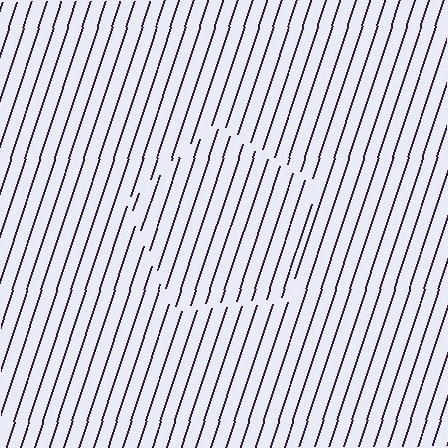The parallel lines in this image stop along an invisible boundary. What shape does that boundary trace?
An illusory pentagon. The interior of the shape contains the same grating, shifted by half a period — the contour is defined by the phase discontinuity where line-ends from the inner and outer gratings abut.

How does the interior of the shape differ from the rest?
The interior of the shape contains the same grating, shifted by half a period — the contour is defined by the phase discontinuity where line-ends from the inner and outer gratings abut.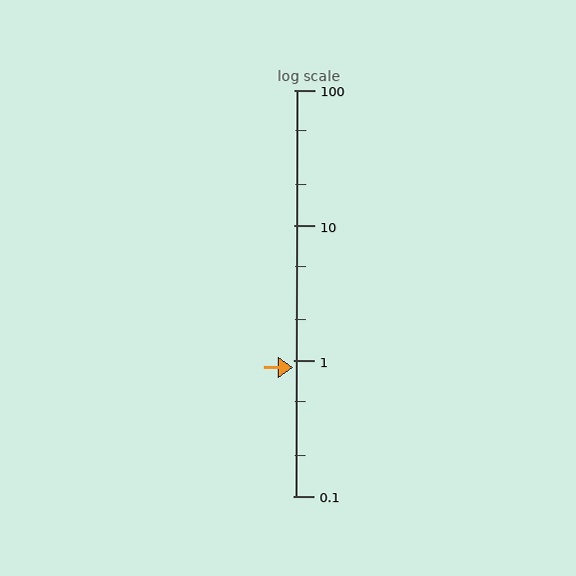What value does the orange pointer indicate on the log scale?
The pointer indicates approximately 0.89.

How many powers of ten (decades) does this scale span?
The scale spans 3 decades, from 0.1 to 100.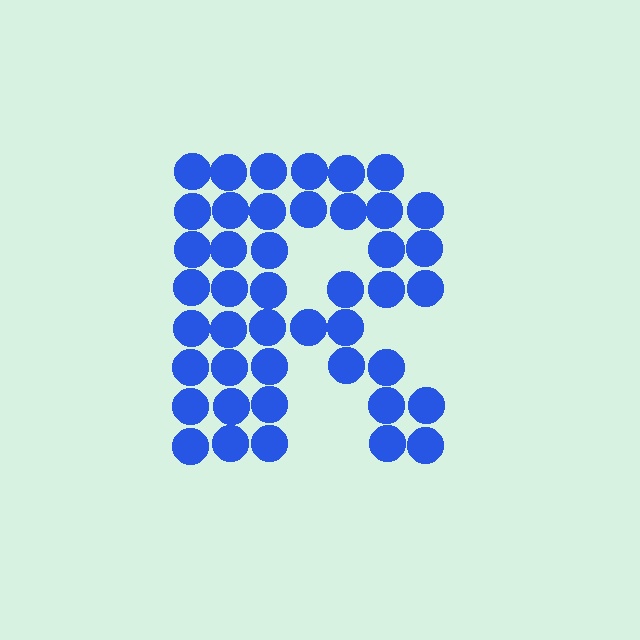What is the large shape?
The large shape is the letter R.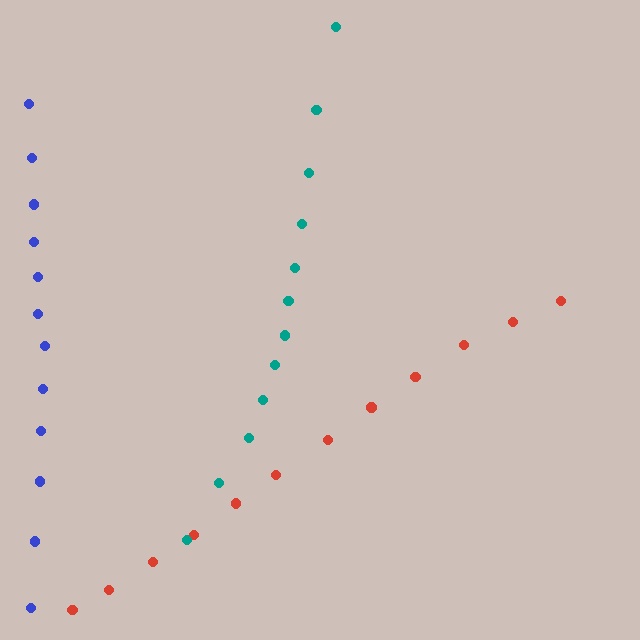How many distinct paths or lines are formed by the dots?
There are 3 distinct paths.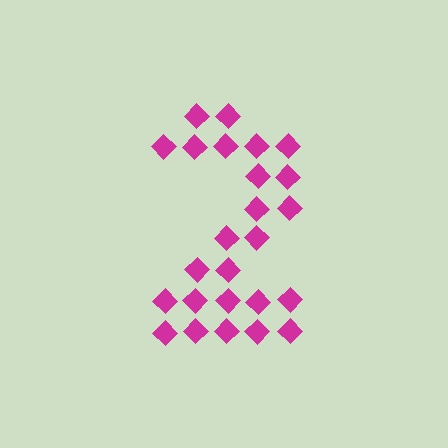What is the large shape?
The large shape is the digit 2.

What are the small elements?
The small elements are diamonds.